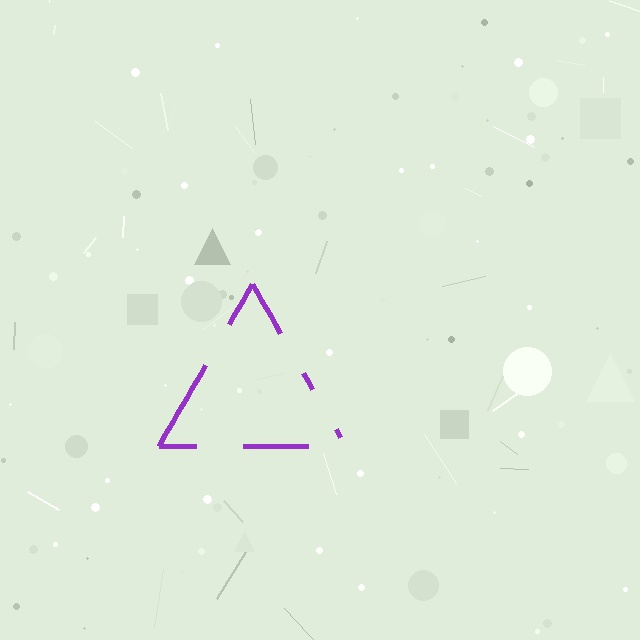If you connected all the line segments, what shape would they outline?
They would outline a triangle.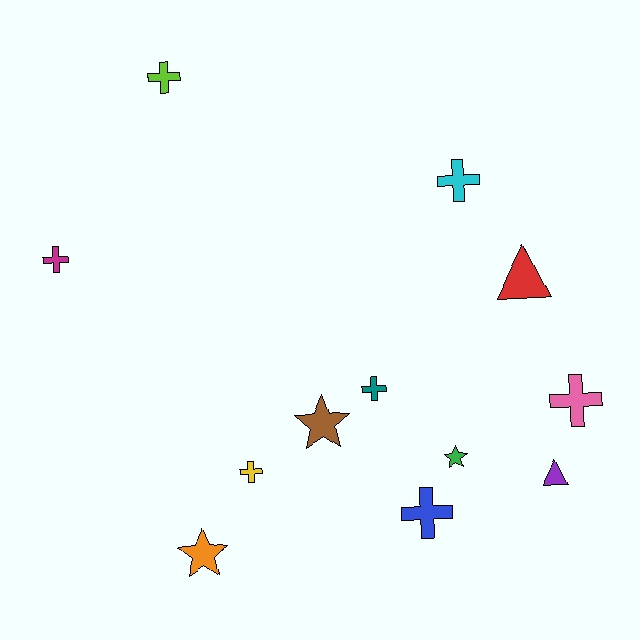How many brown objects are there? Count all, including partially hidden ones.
There is 1 brown object.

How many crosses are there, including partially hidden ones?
There are 7 crosses.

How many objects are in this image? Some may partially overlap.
There are 12 objects.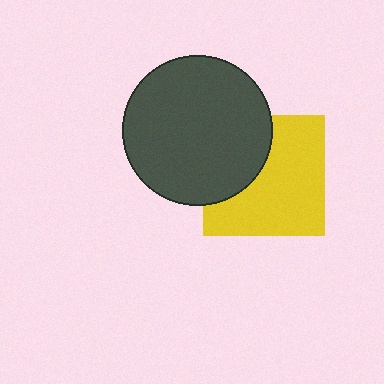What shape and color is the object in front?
The object in front is a dark gray circle.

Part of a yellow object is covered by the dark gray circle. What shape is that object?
It is a square.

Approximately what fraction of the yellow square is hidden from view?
Roughly 35% of the yellow square is hidden behind the dark gray circle.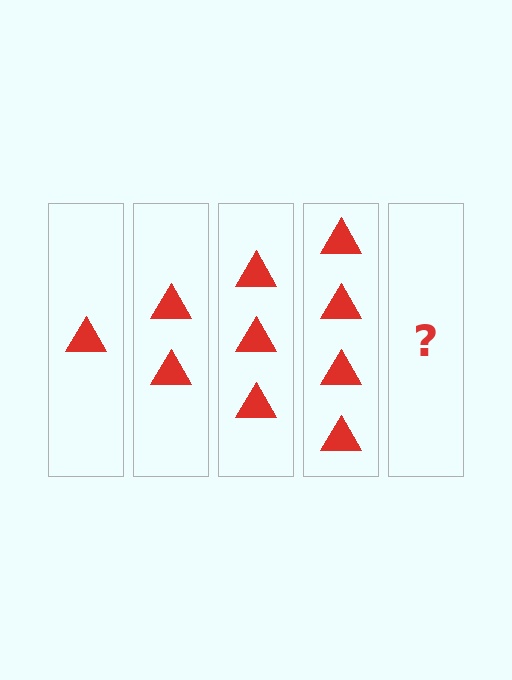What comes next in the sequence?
The next element should be 5 triangles.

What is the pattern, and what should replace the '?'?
The pattern is that each step adds one more triangle. The '?' should be 5 triangles.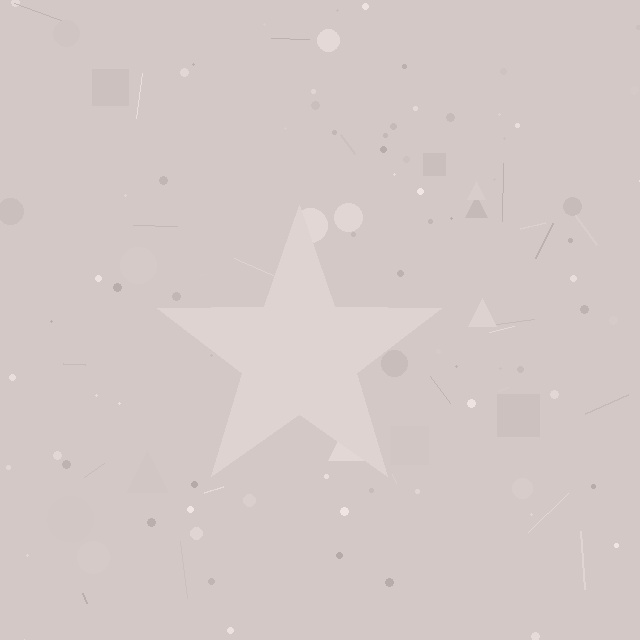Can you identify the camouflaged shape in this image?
The camouflaged shape is a star.